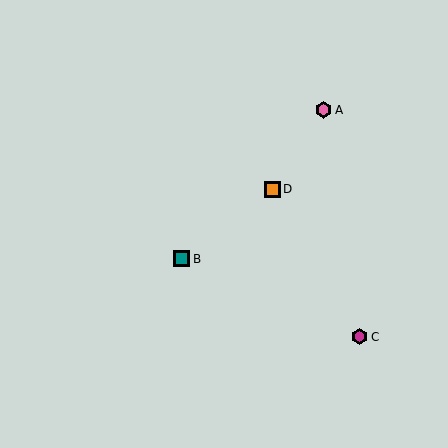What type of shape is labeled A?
Shape A is a pink hexagon.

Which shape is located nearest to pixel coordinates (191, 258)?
The teal square (labeled B) at (182, 259) is nearest to that location.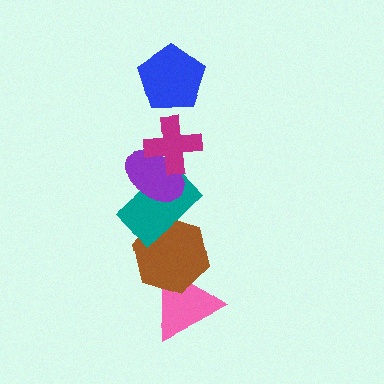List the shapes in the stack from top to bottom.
From top to bottom: the blue pentagon, the magenta cross, the purple ellipse, the teal rectangle, the brown hexagon, the pink triangle.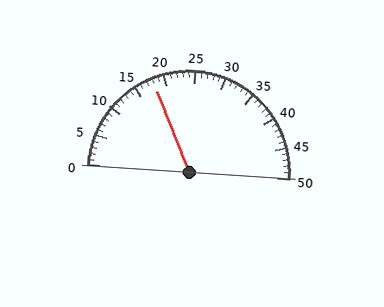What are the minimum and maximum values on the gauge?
The gauge ranges from 0 to 50.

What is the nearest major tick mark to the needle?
The nearest major tick mark is 20.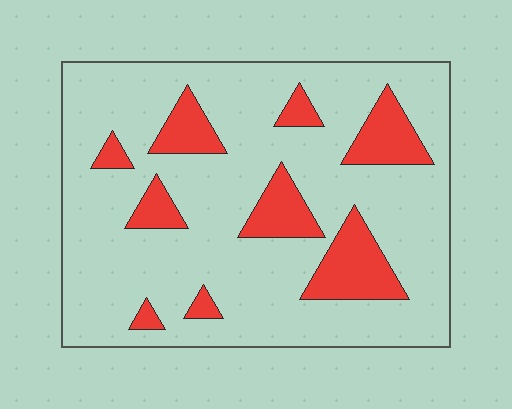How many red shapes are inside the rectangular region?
9.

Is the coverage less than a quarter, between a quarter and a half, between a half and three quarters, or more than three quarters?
Less than a quarter.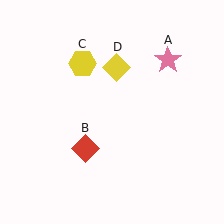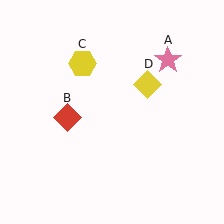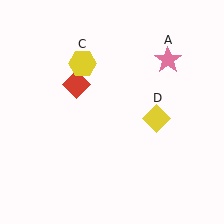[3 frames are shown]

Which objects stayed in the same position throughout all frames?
Pink star (object A) and yellow hexagon (object C) remained stationary.